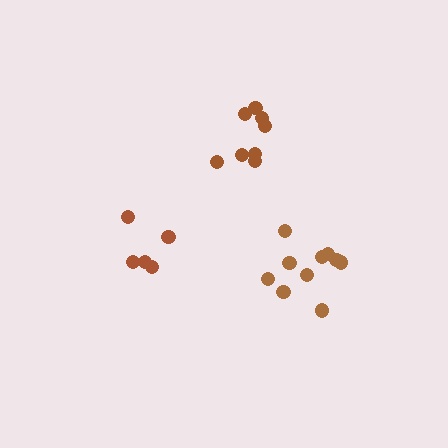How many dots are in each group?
Group 1: 8 dots, Group 2: 10 dots, Group 3: 5 dots (23 total).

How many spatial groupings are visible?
There are 3 spatial groupings.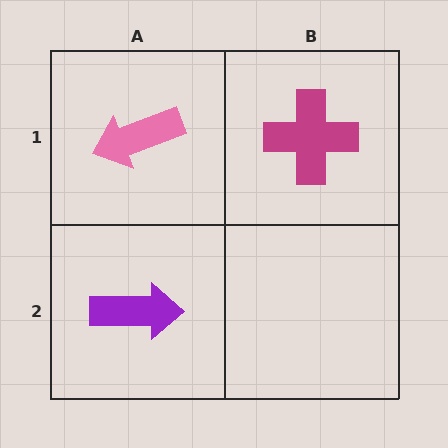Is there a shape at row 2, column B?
No, that cell is empty.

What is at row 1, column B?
A magenta cross.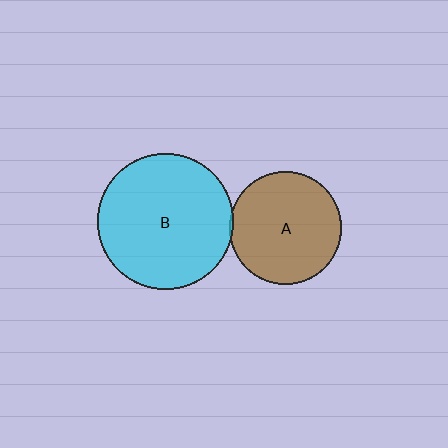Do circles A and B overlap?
Yes.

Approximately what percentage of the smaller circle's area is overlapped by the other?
Approximately 5%.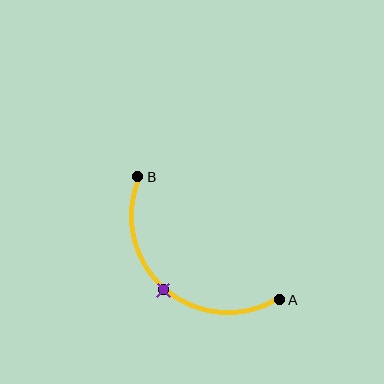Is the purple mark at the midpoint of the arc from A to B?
Yes. The purple mark lies on the arc at equal arc-length from both A and B — it is the arc midpoint.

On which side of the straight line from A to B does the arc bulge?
The arc bulges below and to the left of the straight line connecting A and B.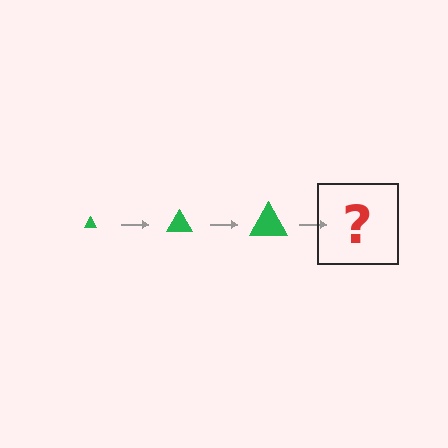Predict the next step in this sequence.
The next step is a green triangle, larger than the previous one.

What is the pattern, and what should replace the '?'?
The pattern is that the triangle gets progressively larger each step. The '?' should be a green triangle, larger than the previous one.